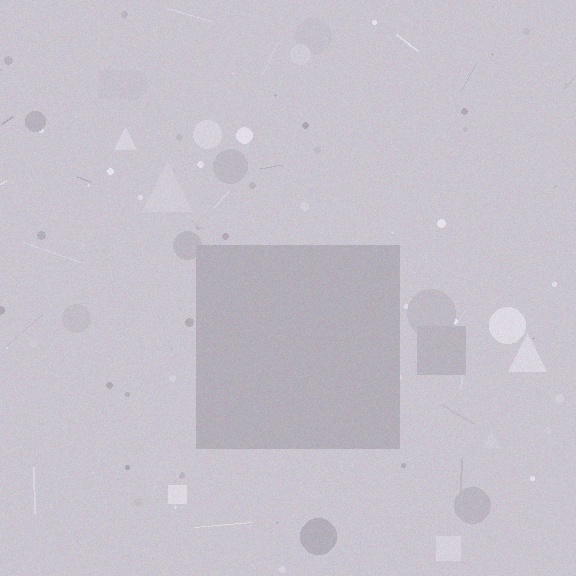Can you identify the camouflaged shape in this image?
The camouflaged shape is a square.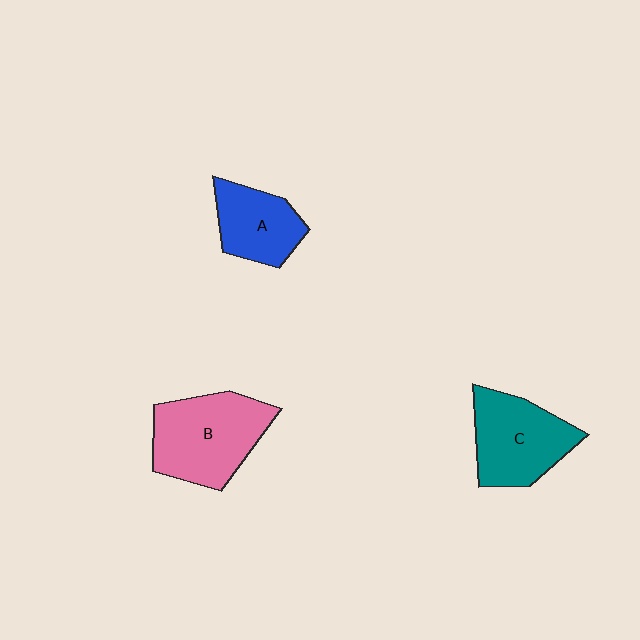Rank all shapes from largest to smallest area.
From largest to smallest: B (pink), C (teal), A (blue).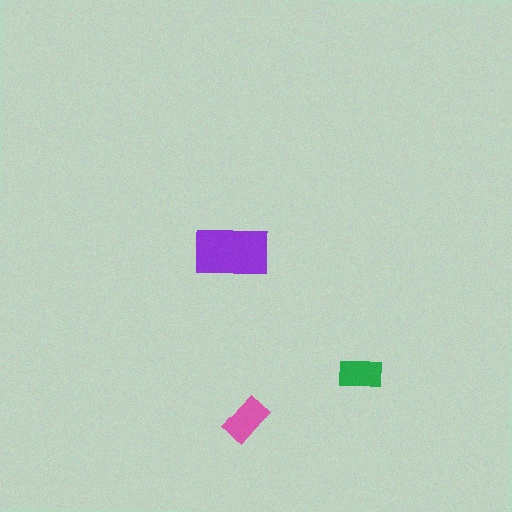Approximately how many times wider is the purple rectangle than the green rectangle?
About 1.5 times wider.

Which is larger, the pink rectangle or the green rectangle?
The pink one.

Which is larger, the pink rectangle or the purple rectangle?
The purple one.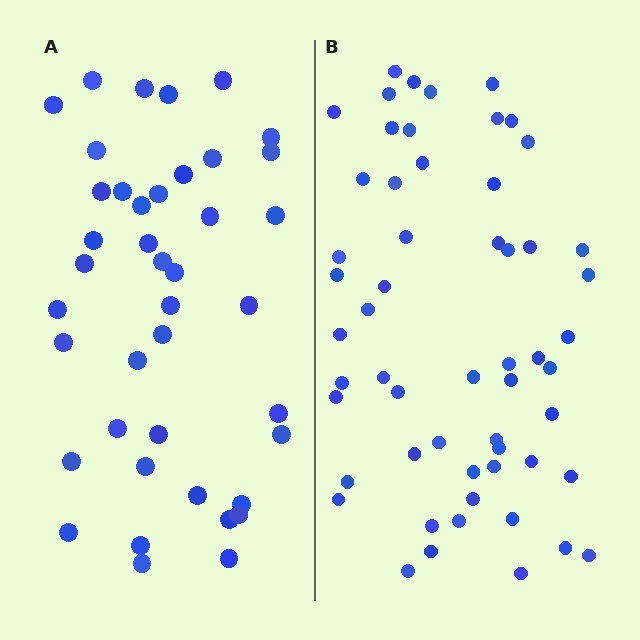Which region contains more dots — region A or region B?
Region B (the right region) has more dots.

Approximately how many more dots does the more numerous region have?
Region B has approximately 15 more dots than region A.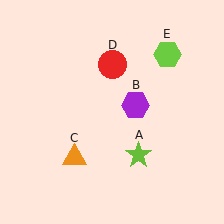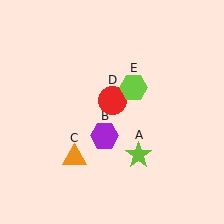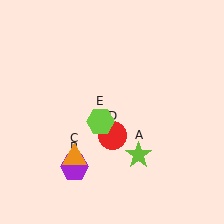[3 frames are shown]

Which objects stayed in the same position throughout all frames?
Lime star (object A) and orange triangle (object C) remained stationary.